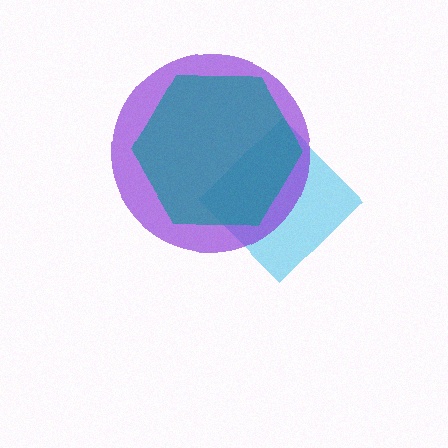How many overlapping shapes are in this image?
There are 3 overlapping shapes in the image.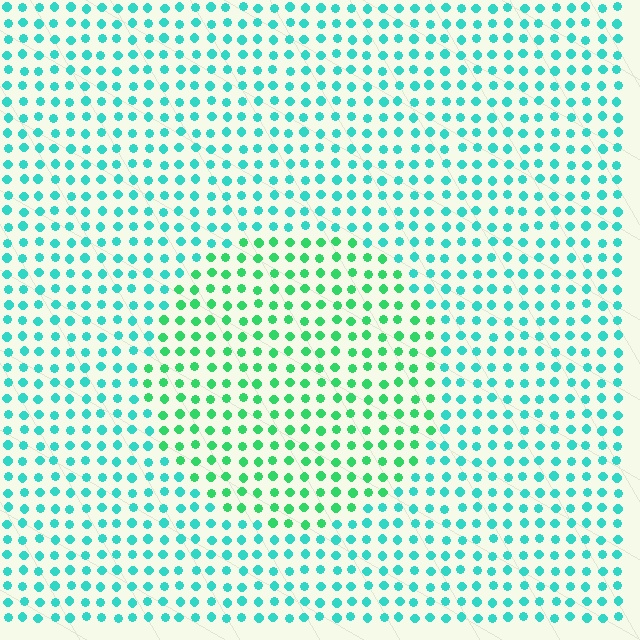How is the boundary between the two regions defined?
The boundary is defined purely by a slight shift in hue (about 35 degrees). Spacing, size, and orientation are identical on both sides.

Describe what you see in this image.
The image is filled with small cyan elements in a uniform arrangement. A circle-shaped region is visible where the elements are tinted to a slightly different hue, forming a subtle color boundary.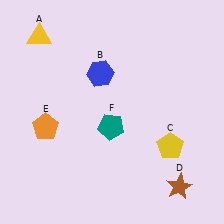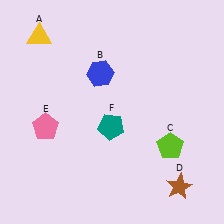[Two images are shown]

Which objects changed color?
C changed from yellow to lime. E changed from orange to pink.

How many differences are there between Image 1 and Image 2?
There are 2 differences between the two images.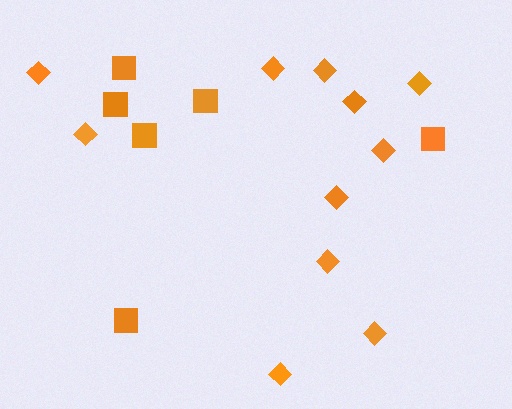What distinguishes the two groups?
There are 2 groups: one group of diamonds (11) and one group of squares (6).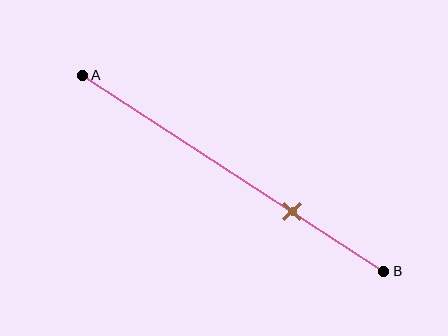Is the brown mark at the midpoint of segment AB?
No, the mark is at about 70% from A, not at the 50% midpoint.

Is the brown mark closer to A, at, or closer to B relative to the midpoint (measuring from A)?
The brown mark is closer to point B than the midpoint of segment AB.